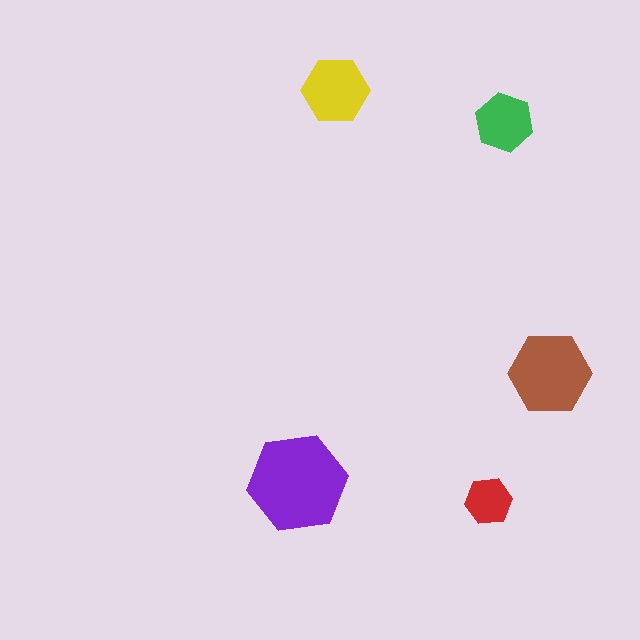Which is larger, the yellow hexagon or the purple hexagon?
The purple one.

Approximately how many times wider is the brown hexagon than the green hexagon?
About 1.5 times wider.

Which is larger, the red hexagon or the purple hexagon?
The purple one.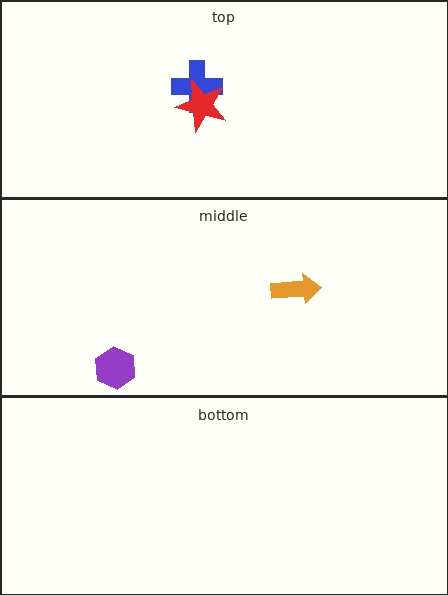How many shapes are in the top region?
2.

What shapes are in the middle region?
The orange arrow, the purple hexagon.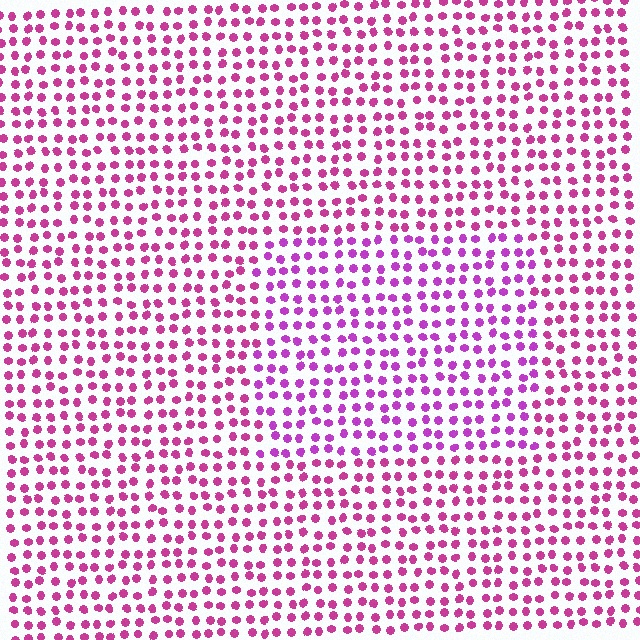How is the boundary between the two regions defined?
The boundary is defined purely by a slight shift in hue (about 25 degrees). Spacing, size, and orientation are identical on both sides.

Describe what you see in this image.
The image is filled with small magenta elements in a uniform arrangement. A rectangle-shaped region is visible where the elements are tinted to a slightly different hue, forming a subtle color boundary.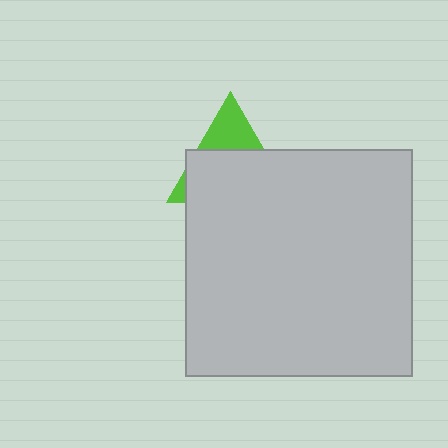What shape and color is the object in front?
The object in front is a light gray square.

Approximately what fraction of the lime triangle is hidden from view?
Roughly 68% of the lime triangle is hidden behind the light gray square.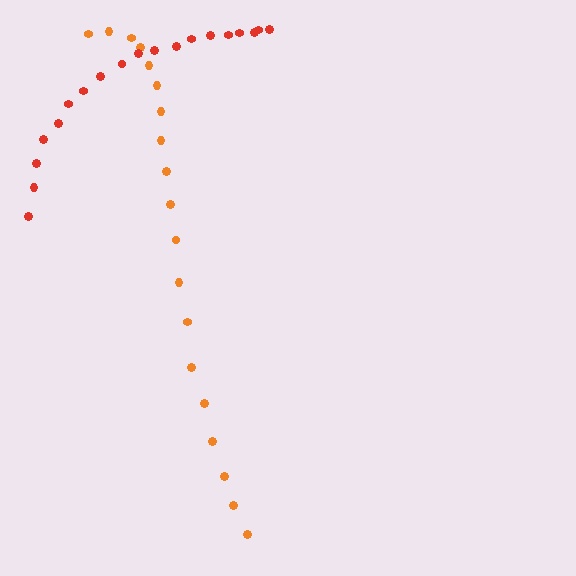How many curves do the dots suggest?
There are 2 distinct paths.